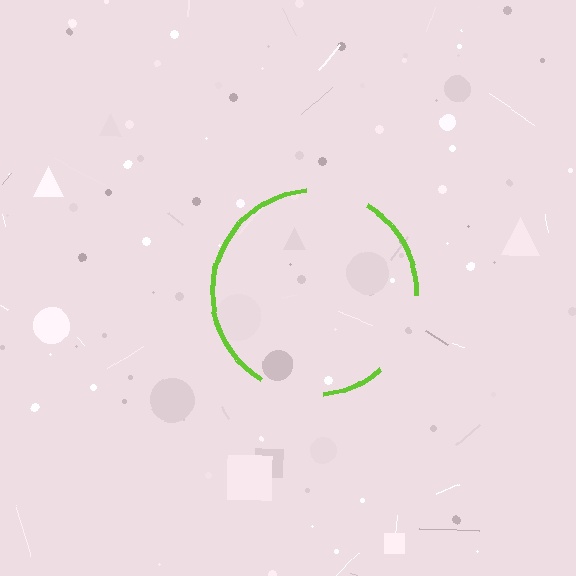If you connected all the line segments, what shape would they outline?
They would outline a circle.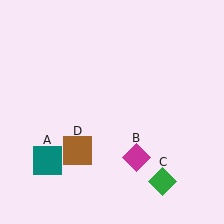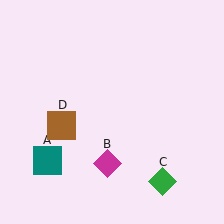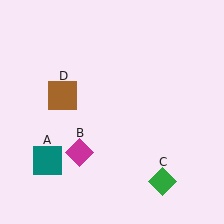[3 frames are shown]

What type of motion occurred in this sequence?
The magenta diamond (object B), brown square (object D) rotated clockwise around the center of the scene.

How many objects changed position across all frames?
2 objects changed position: magenta diamond (object B), brown square (object D).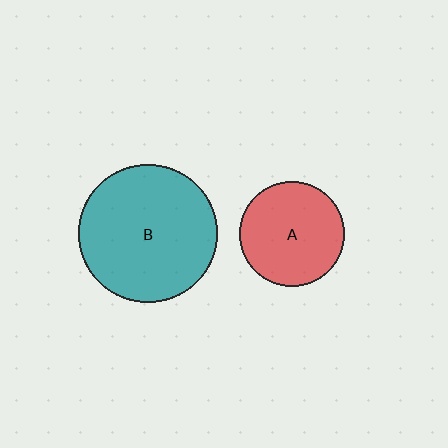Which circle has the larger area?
Circle B (teal).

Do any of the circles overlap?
No, none of the circles overlap.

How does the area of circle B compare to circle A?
Approximately 1.7 times.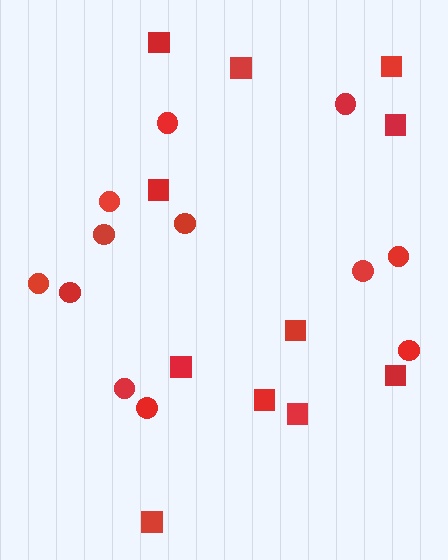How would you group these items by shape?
There are 2 groups: one group of squares (11) and one group of circles (12).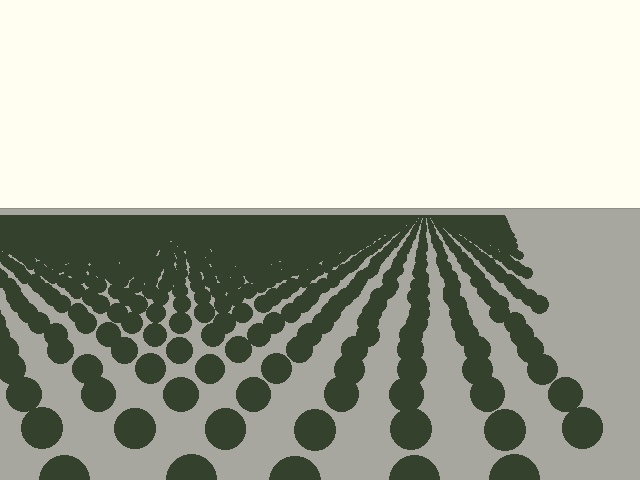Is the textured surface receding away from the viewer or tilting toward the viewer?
The surface is receding away from the viewer. Texture elements get smaller and denser toward the top.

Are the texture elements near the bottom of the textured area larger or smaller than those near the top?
Larger. Near the bottom, elements are closer to the viewer and appear at a bigger on-screen size.